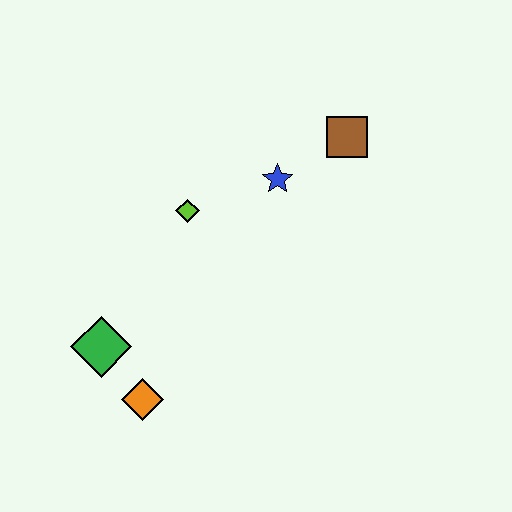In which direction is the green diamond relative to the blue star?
The green diamond is to the left of the blue star.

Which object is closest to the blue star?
The brown square is closest to the blue star.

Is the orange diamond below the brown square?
Yes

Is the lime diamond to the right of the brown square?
No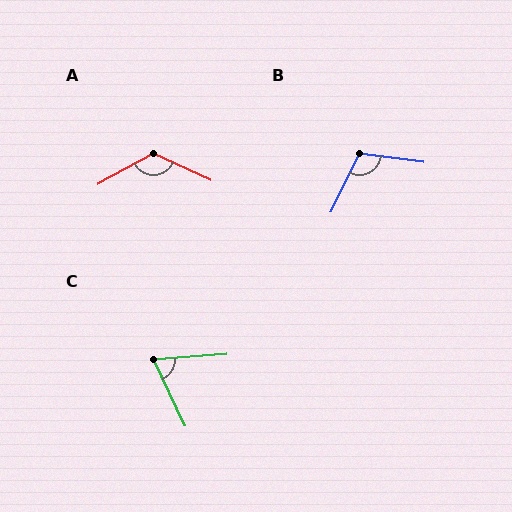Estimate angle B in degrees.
Approximately 108 degrees.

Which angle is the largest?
A, at approximately 126 degrees.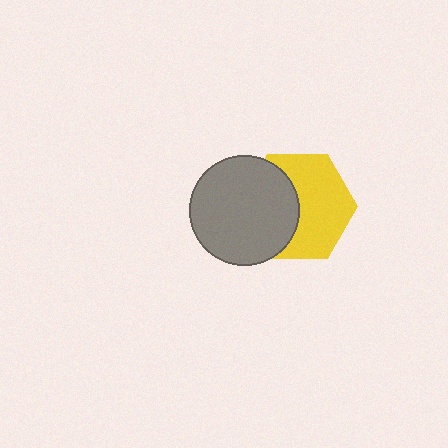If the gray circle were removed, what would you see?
You would see the complete yellow hexagon.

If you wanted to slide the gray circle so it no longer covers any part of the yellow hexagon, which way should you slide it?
Slide it left — that is the most direct way to separate the two shapes.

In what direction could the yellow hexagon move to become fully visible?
The yellow hexagon could move right. That would shift it out from behind the gray circle entirely.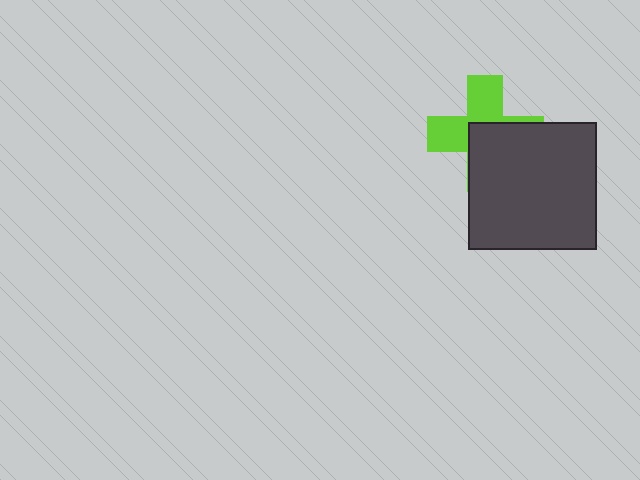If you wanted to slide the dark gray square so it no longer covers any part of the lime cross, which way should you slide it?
Slide it toward the lower-right — that is the most direct way to separate the two shapes.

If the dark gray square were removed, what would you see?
You would see the complete lime cross.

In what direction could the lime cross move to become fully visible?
The lime cross could move toward the upper-left. That would shift it out from behind the dark gray square entirely.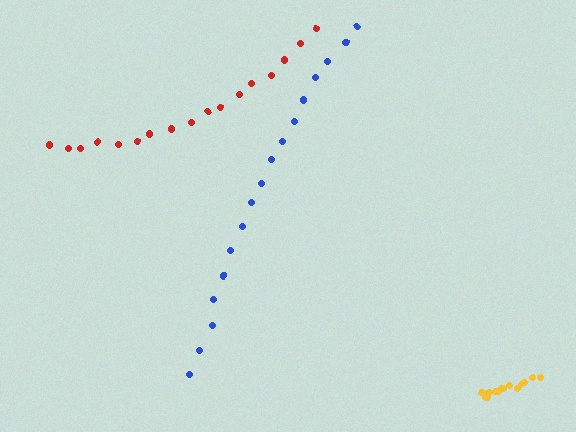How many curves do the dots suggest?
There are 3 distinct paths.